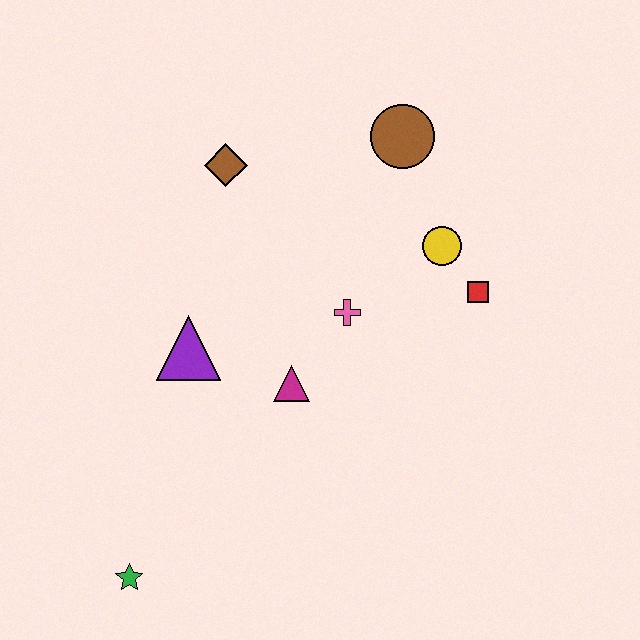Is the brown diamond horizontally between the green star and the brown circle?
Yes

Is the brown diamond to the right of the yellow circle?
No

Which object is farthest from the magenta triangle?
The brown circle is farthest from the magenta triangle.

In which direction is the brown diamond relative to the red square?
The brown diamond is to the left of the red square.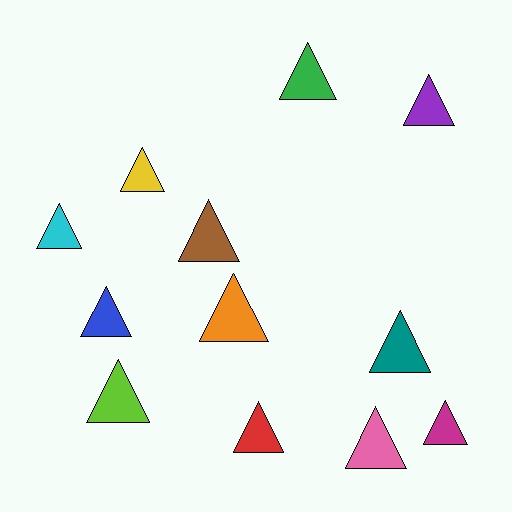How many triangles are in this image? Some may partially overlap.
There are 12 triangles.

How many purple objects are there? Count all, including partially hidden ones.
There is 1 purple object.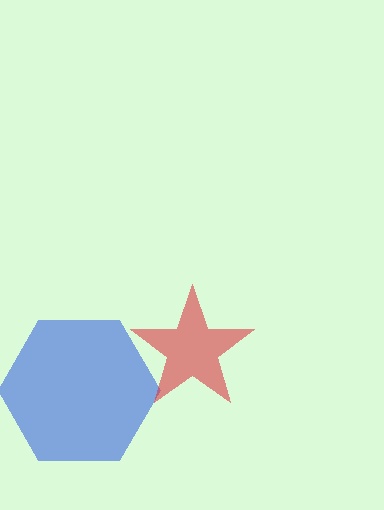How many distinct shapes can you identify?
There are 2 distinct shapes: a blue hexagon, a red star.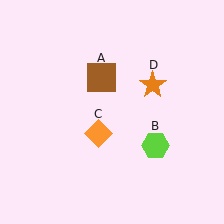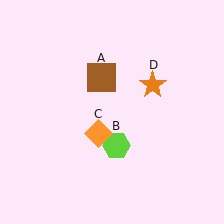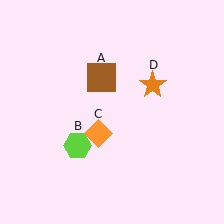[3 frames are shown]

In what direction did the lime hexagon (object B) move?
The lime hexagon (object B) moved left.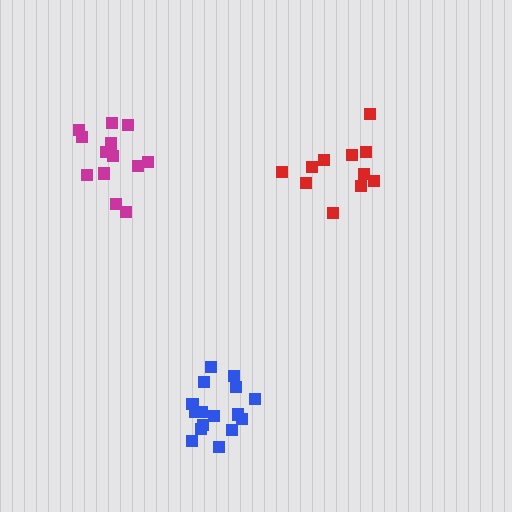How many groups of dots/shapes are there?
There are 3 groups.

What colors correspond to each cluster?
The clusters are colored: blue, red, magenta.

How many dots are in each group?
Group 1: 16 dots, Group 2: 11 dots, Group 3: 13 dots (40 total).